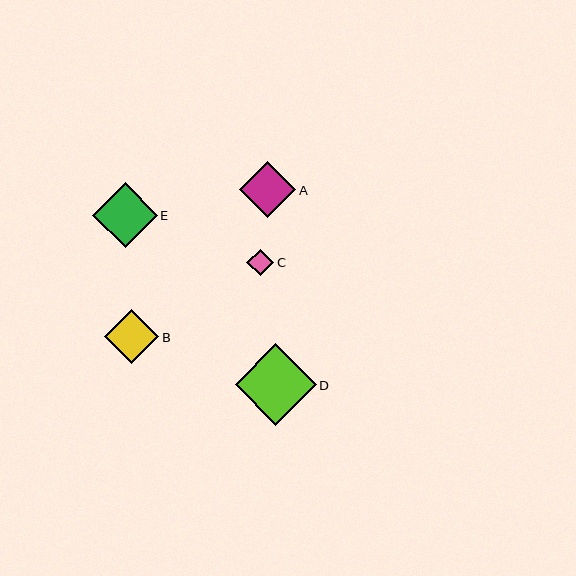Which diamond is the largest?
Diamond D is the largest with a size of approximately 81 pixels.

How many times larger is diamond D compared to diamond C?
Diamond D is approximately 3.1 times the size of diamond C.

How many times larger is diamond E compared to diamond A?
Diamond E is approximately 1.2 times the size of diamond A.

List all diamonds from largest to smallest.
From largest to smallest: D, E, A, B, C.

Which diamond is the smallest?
Diamond C is the smallest with a size of approximately 27 pixels.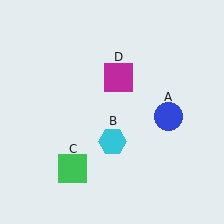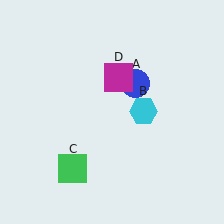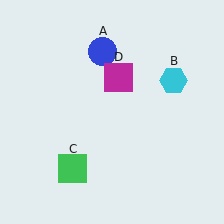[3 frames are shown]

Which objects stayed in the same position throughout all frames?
Green square (object C) and magenta square (object D) remained stationary.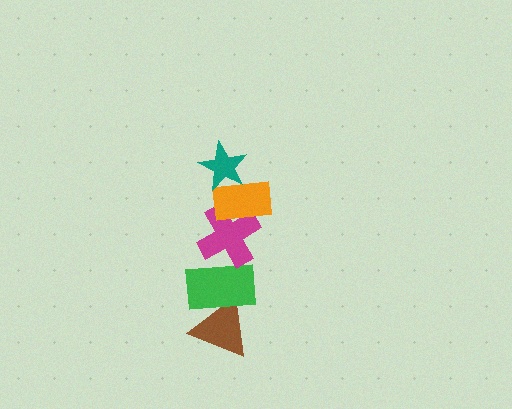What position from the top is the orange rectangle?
The orange rectangle is 2nd from the top.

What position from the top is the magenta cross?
The magenta cross is 3rd from the top.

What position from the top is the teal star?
The teal star is 1st from the top.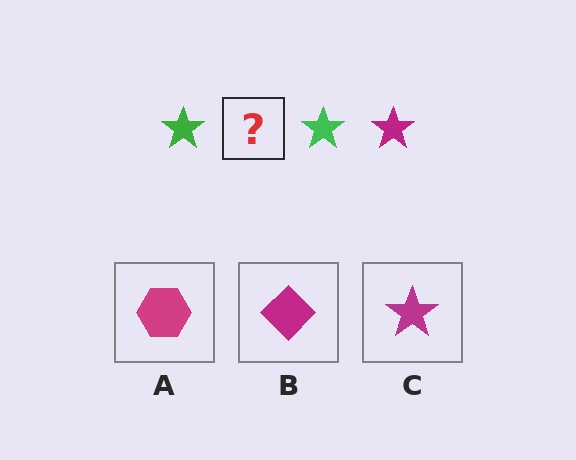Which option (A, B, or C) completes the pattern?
C.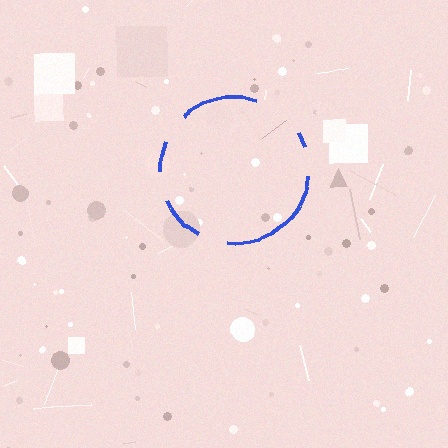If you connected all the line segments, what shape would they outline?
They would outline a circle.